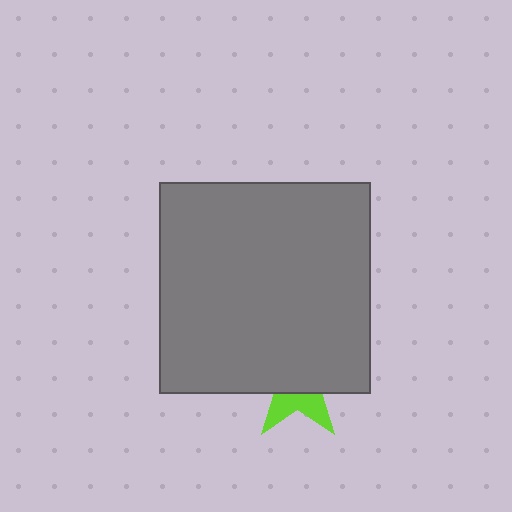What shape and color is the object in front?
The object in front is a gray square.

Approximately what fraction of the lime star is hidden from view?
Roughly 65% of the lime star is hidden behind the gray square.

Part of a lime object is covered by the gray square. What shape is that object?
It is a star.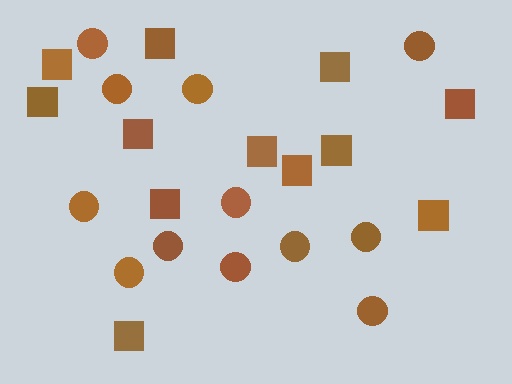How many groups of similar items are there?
There are 2 groups: one group of circles (12) and one group of squares (12).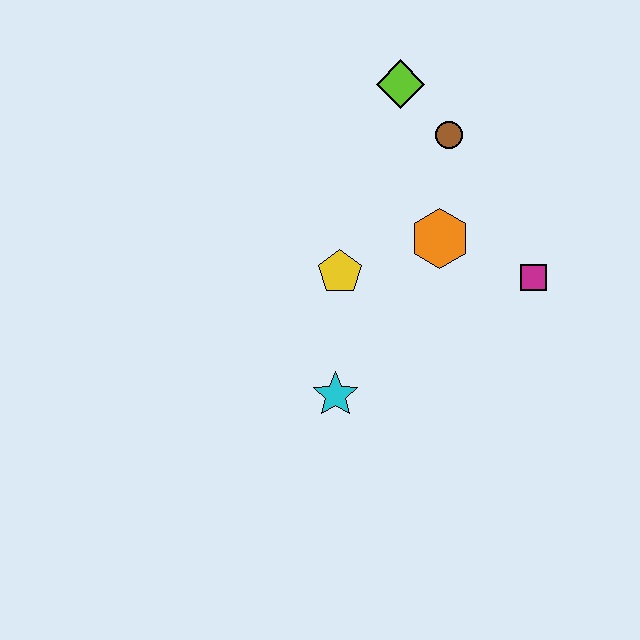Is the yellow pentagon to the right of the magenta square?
No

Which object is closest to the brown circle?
The lime diamond is closest to the brown circle.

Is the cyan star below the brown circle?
Yes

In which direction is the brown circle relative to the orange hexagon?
The brown circle is above the orange hexagon.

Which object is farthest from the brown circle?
The cyan star is farthest from the brown circle.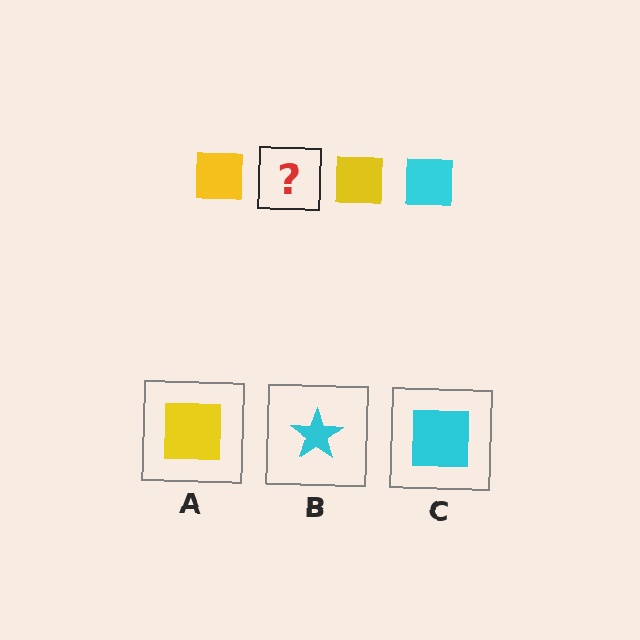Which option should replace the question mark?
Option C.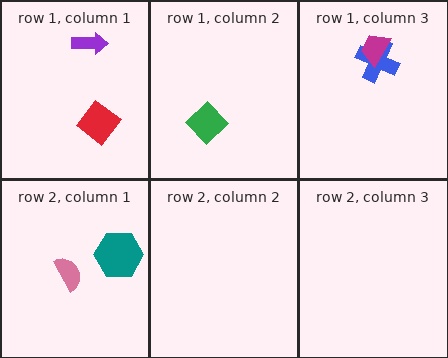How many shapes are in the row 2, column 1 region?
2.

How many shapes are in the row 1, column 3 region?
2.